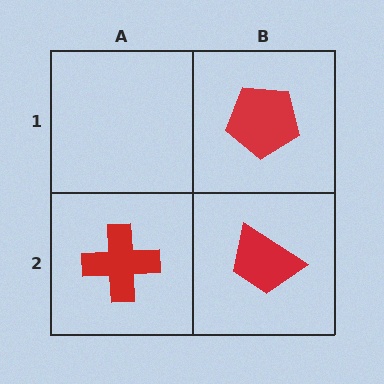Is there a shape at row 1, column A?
No, that cell is empty.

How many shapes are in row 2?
2 shapes.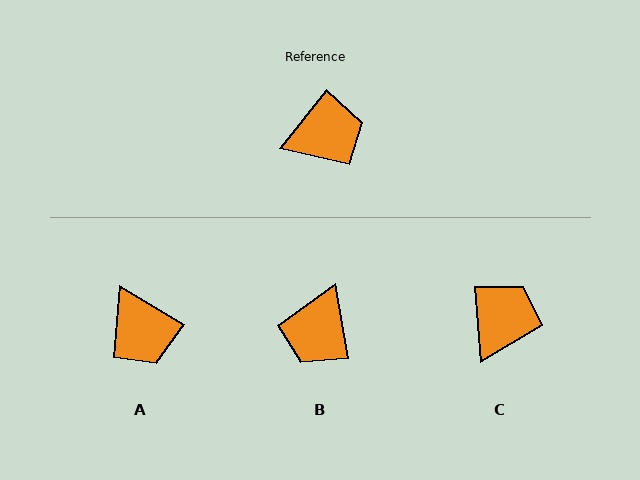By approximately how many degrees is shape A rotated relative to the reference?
Approximately 82 degrees clockwise.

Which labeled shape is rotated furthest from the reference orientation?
B, about 132 degrees away.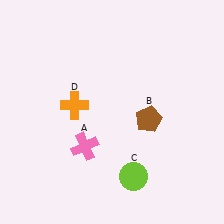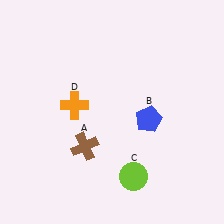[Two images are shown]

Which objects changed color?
A changed from pink to brown. B changed from brown to blue.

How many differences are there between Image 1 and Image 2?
There are 2 differences between the two images.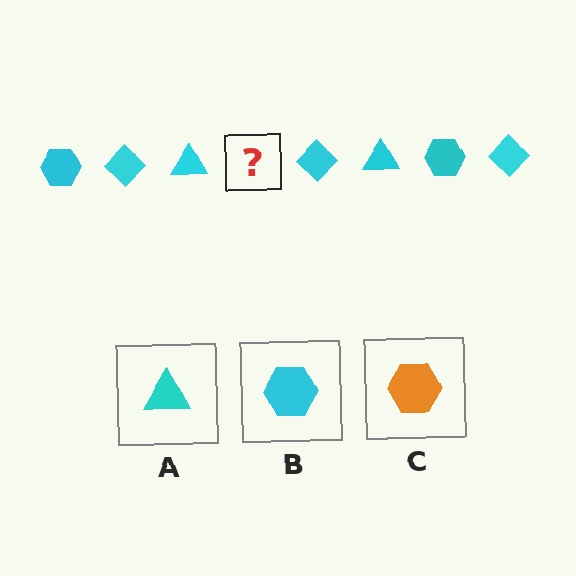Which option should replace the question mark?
Option B.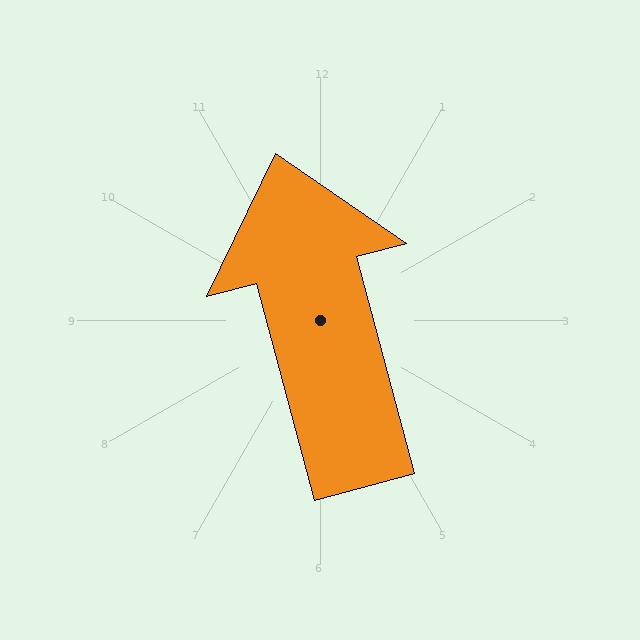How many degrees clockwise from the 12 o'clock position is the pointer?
Approximately 345 degrees.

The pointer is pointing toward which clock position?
Roughly 12 o'clock.